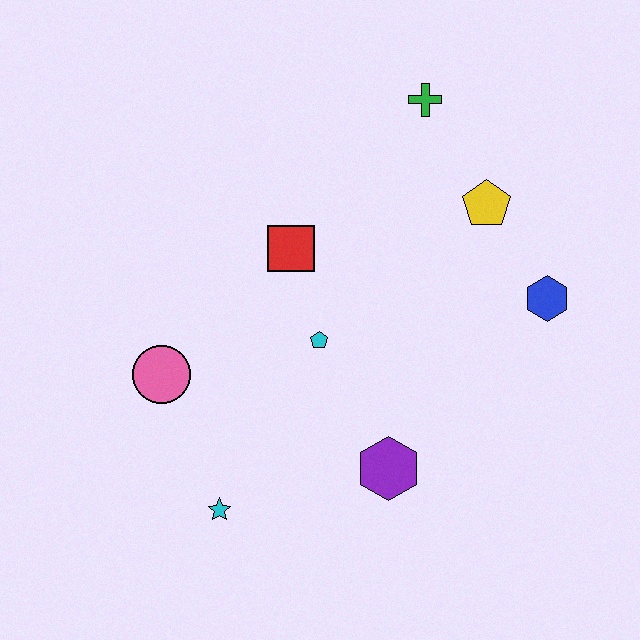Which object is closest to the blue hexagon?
The yellow pentagon is closest to the blue hexagon.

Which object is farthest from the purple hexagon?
The green cross is farthest from the purple hexagon.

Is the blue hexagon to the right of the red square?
Yes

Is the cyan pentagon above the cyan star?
Yes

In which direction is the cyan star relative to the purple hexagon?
The cyan star is to the left of the purple hexagon.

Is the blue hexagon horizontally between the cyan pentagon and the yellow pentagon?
No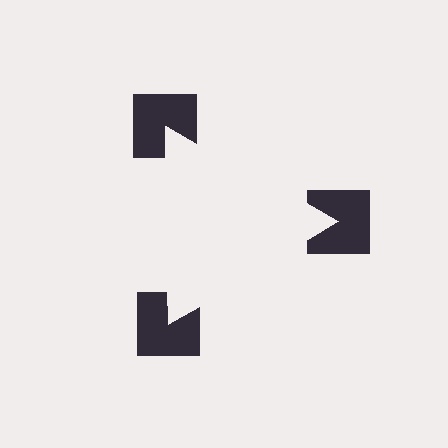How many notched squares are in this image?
There are 3 — one at each vertex of the illusory triangle.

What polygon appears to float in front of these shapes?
An illusory triangle — its edges are inferred from the aligned wedge cuts in the notched squares, not physically drawn.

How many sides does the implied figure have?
3 sides.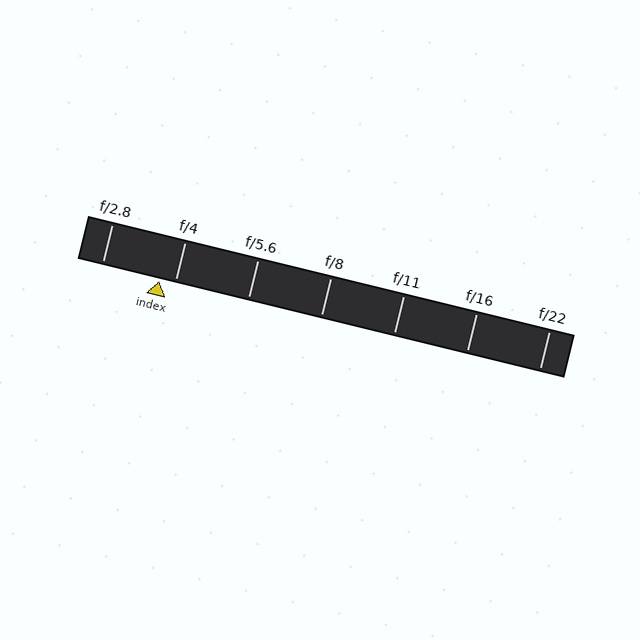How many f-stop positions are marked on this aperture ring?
There are 7 f-stop positions marked.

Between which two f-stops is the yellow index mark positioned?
The index mark is between f/2.8 and f/4.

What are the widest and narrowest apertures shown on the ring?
The widest aperture shown is f/2.8 and the narrowest is f/22.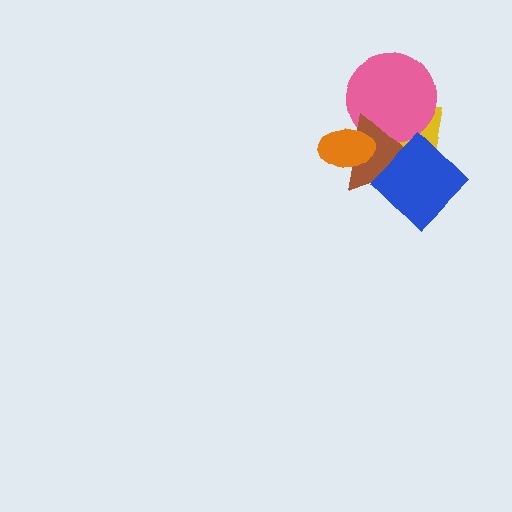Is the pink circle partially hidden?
Yes, it is partially covered by another shape.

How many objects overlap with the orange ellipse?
2 objects overlap with the orange ellipse.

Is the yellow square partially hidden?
Yes, it is partially covered by another shape.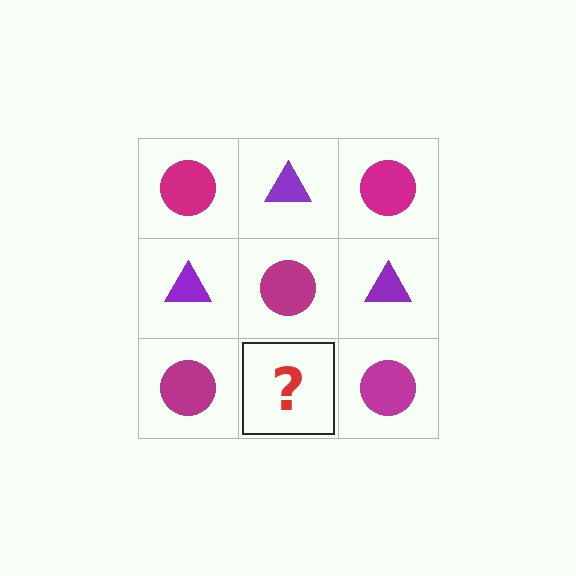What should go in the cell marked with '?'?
The missing cell should contain a purple triangle.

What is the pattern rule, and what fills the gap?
The rule is that it alternates magenta circle and purple triangle in a checkerboard pattern. The gap should be filled with a purple triangle.